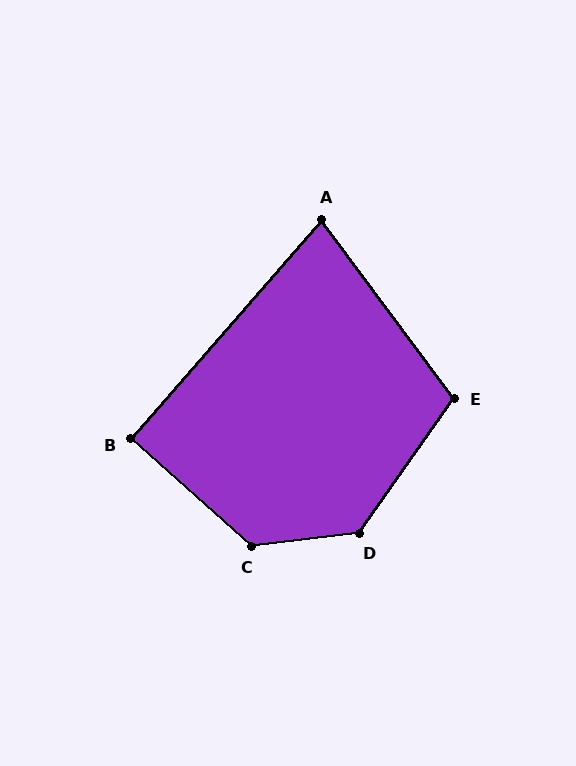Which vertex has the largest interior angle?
C, at approximately 132 degrees.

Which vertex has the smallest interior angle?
A, at approximately 78 degrees.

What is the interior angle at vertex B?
Approximately 90 degrees (approximately right).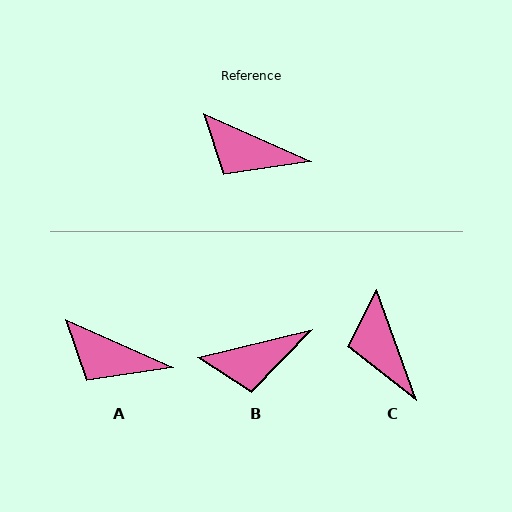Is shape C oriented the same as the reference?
No, it is off by about 46 degrees.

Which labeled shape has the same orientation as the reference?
A.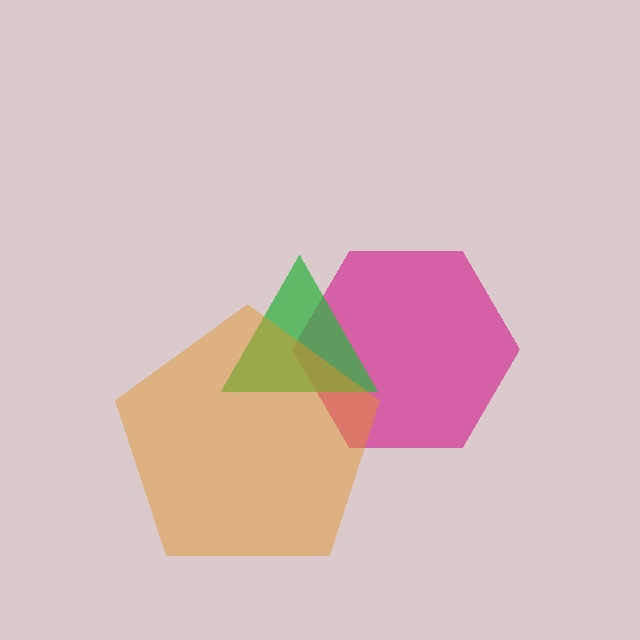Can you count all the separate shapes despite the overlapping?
Yes, there are 3 separate shapes.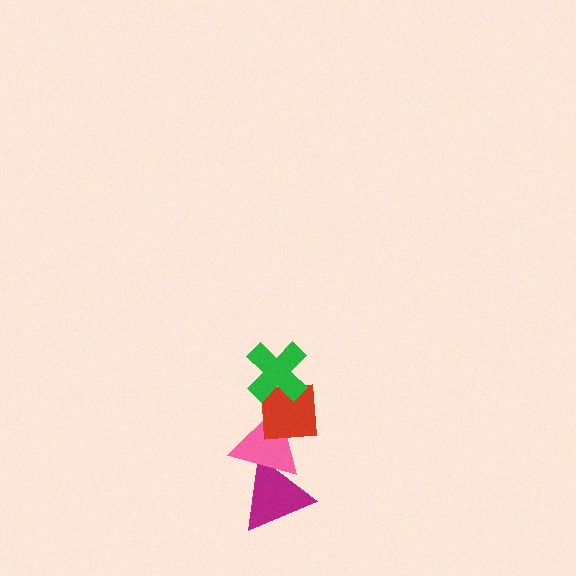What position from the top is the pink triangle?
The pink triangle is 3rd from the top.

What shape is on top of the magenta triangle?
The pink triangle is on top of the magenta triangle.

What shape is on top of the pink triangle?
The red square is on top of the pink triangle.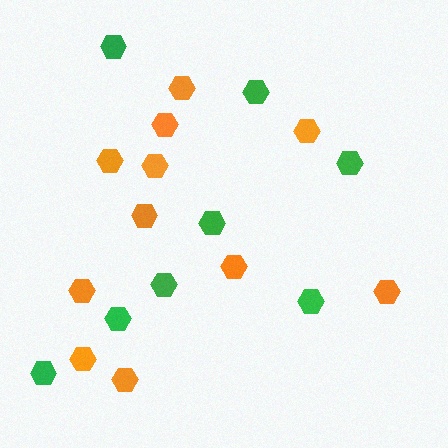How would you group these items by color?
There are 2 groups: one group of orange hexagons (11) and one group of green hexagons (8).